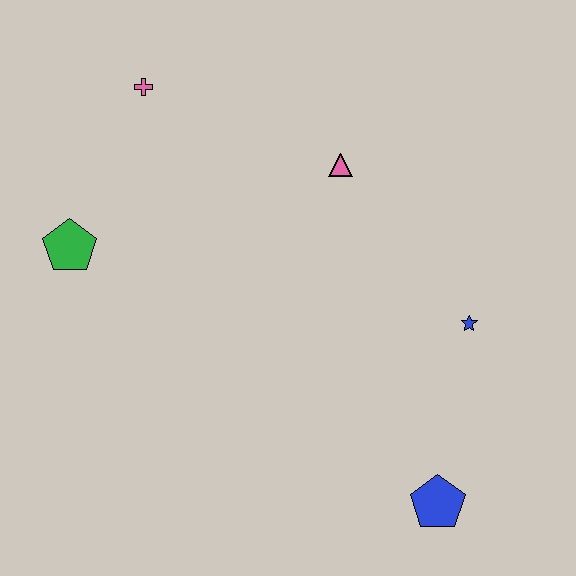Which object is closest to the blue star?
The blue pentagon is closest to the blue star.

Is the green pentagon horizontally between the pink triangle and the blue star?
No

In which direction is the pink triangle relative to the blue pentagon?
The pink triangle is above the blue pentagon.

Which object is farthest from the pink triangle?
The blue pentagon is farthest from the pink triangle.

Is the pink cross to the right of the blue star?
No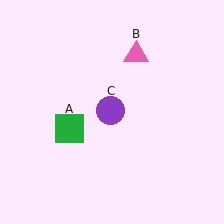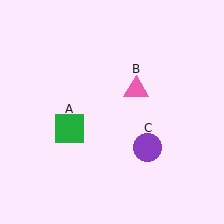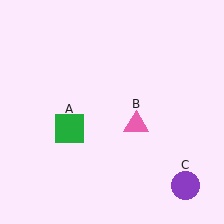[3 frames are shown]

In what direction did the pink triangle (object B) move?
The pink triangle (object B) moved down.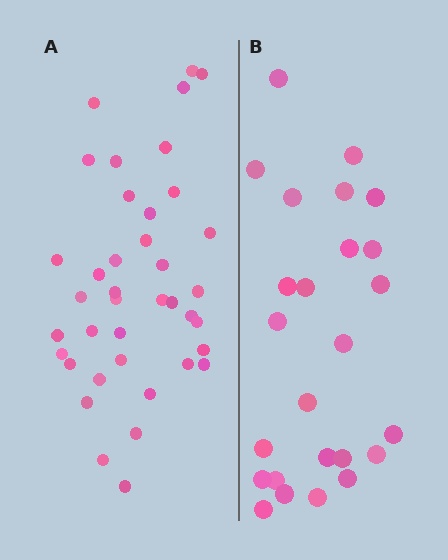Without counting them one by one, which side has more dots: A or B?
Region A (the left region) has more dots.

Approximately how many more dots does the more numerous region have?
Region A has approximately 15 more dots than region B.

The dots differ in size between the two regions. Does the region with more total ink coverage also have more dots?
No. Region B has more total ink coverage because its dots are larger, but region A actually contains more individual dots. Total area can be misleading — the number of items is what matters here.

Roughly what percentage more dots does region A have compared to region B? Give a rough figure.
About 55% more.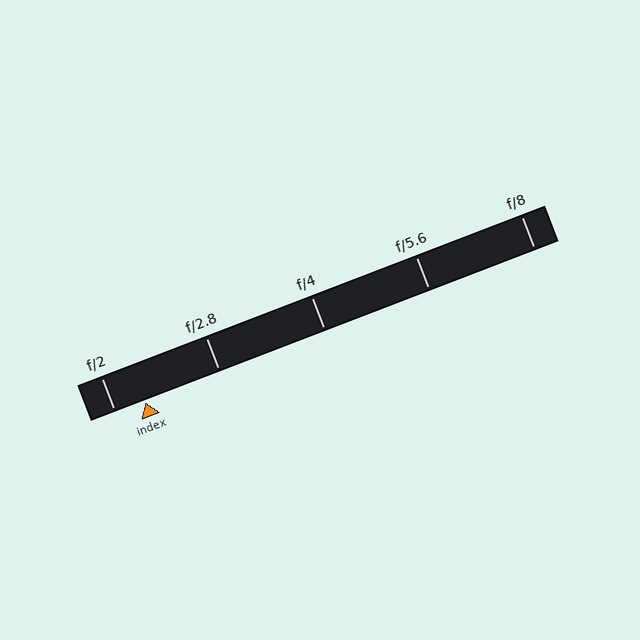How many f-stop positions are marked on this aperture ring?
There are 5 f-stop positions marked.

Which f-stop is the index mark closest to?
The index mark is closest to f/2.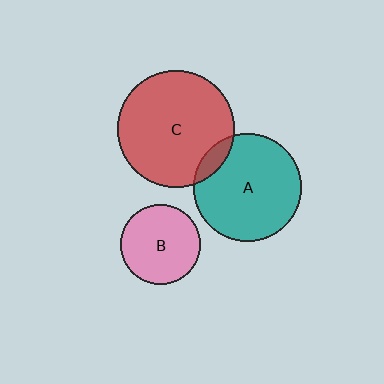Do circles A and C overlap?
Yes.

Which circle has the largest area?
Circle C (red).